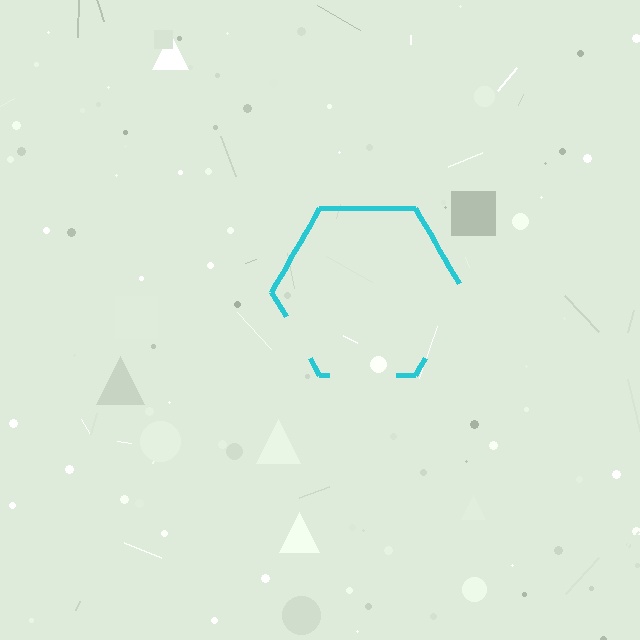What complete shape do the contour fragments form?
The contour fragments form a hexagon.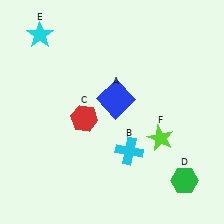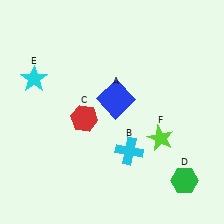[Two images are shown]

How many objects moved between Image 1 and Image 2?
1 object moved between the two images.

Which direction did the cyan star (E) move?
The cyan star (E) moved down.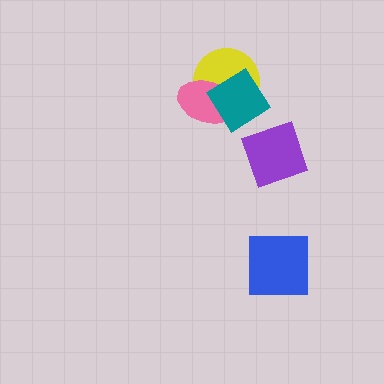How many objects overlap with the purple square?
0 objects overlap with the purple square.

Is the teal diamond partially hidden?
No, no other shape covers it.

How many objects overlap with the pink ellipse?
2 objects overlap with the pink ellipse.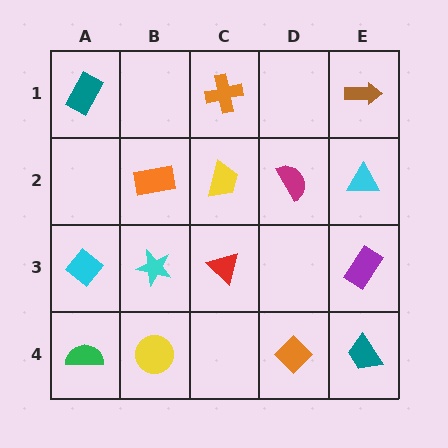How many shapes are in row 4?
4 shapes.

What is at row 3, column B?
A cyan star.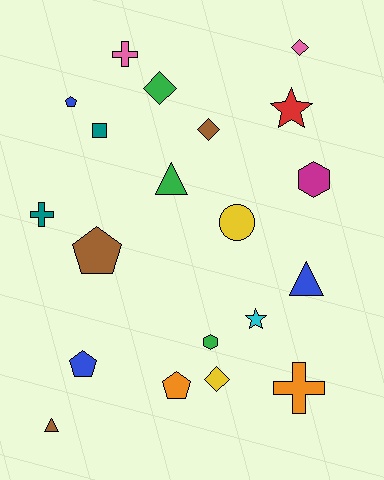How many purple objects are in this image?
There are no purple objects.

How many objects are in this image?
There are 20 objects.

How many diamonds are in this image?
There are 4 diamonds.